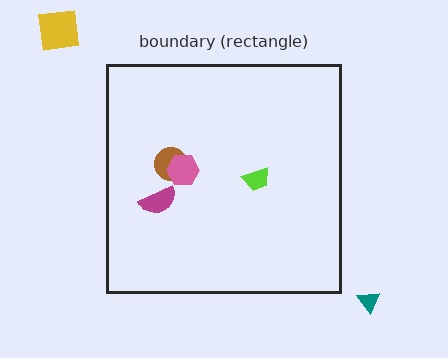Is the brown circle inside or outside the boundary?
Inside.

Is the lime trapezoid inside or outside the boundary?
Inside.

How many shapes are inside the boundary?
4 inside, 2 outside.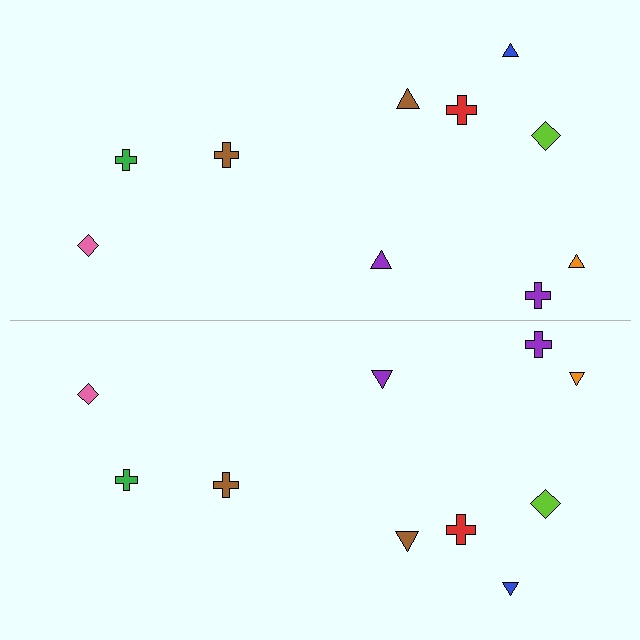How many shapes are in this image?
There are 20 shapes in this image.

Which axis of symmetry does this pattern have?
The pattern has a horizontal axis of symmetry running through the center of the image.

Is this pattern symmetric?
Yes, this pattern has bilateral (reflection) symmetry.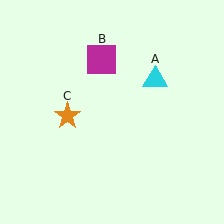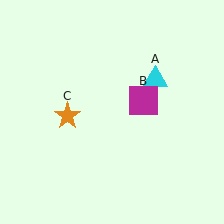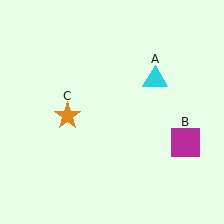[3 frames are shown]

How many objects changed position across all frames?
1 object changed position: magenta square (object B).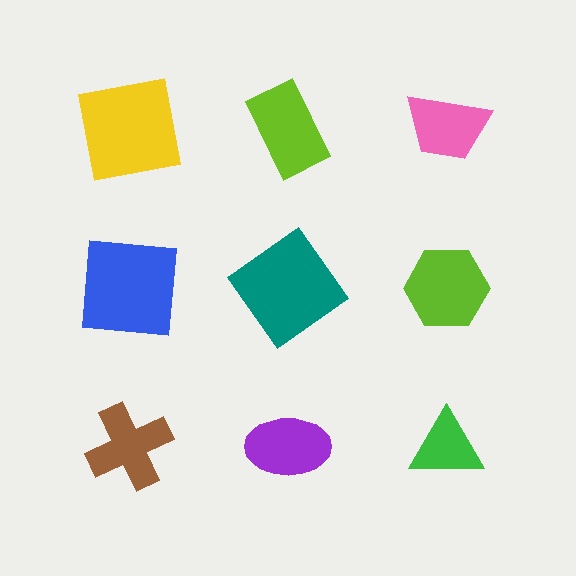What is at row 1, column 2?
A lime rectangle.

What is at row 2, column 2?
A teal diamond.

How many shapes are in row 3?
3 shapes.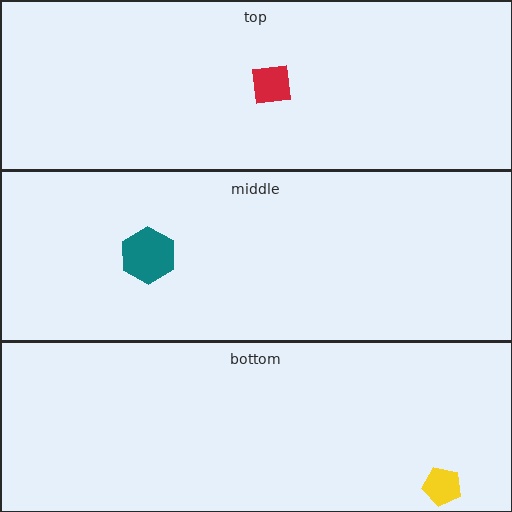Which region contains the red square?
The top region.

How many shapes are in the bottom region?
1.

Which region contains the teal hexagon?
The middle region.